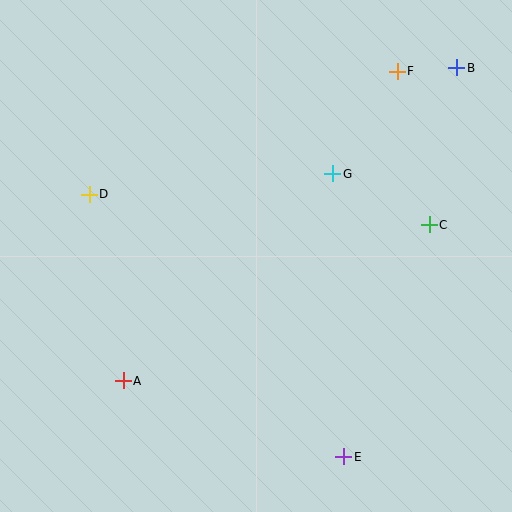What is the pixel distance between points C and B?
The distance between C and B is 159 pixels.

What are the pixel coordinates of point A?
Point A is at (123, 381).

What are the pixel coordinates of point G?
Point G is at (333, 174).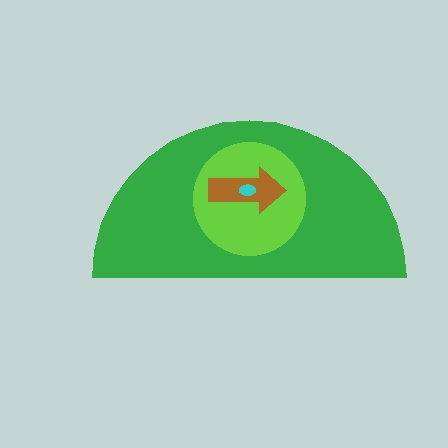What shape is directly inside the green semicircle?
The lime circle.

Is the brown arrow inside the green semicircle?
Yes.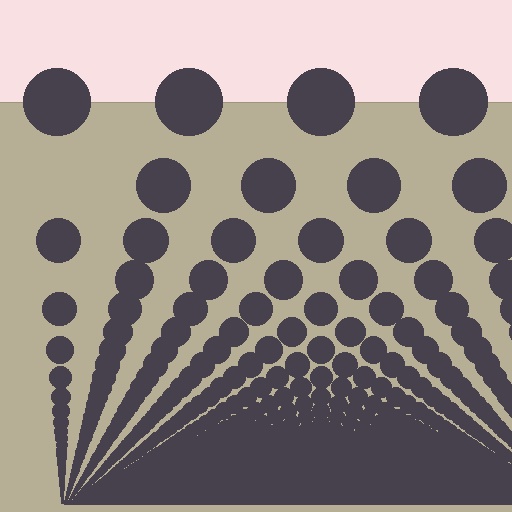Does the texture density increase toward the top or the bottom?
Density increases toward the bottom.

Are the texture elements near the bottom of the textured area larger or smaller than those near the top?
Smaller. The gradient is inverted — elements near the bottom are smaller and denser.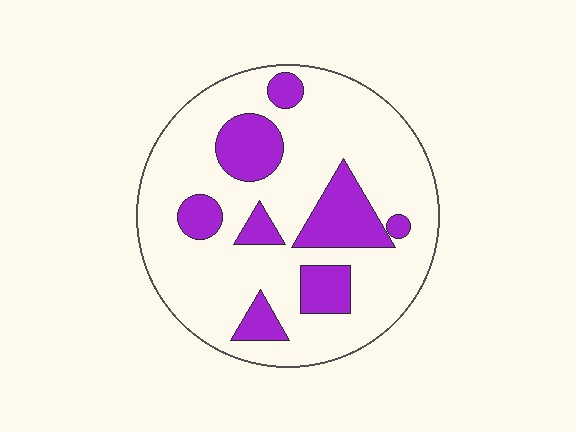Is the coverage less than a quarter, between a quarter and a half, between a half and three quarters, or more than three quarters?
Less than a quarter.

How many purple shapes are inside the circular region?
8.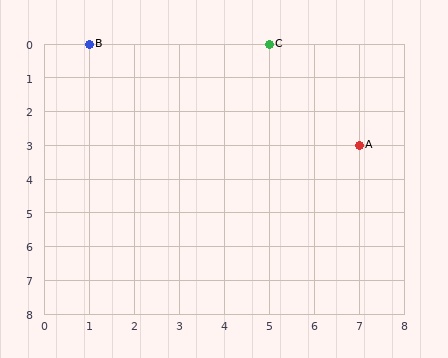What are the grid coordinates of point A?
Point A is at grid coordinates (7, 3).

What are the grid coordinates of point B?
Point B is at grid coordinates (1, 0).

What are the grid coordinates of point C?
Point C is at grid coordinates (5, 0).